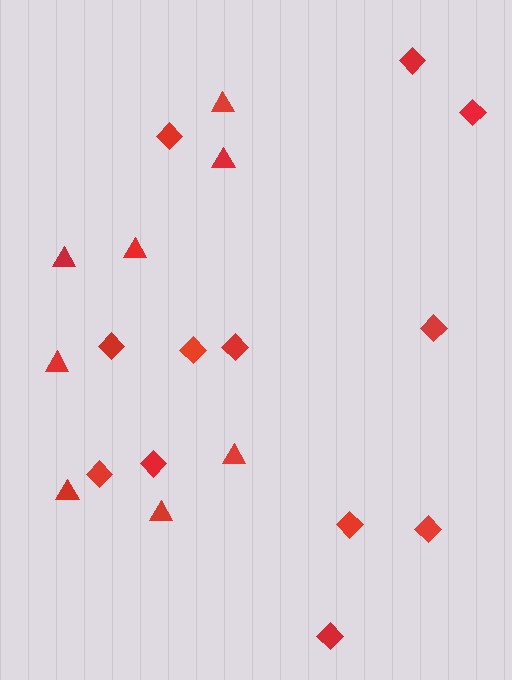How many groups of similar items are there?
There are 2 groups: one group of diamonds (12) and one group of triangles (8).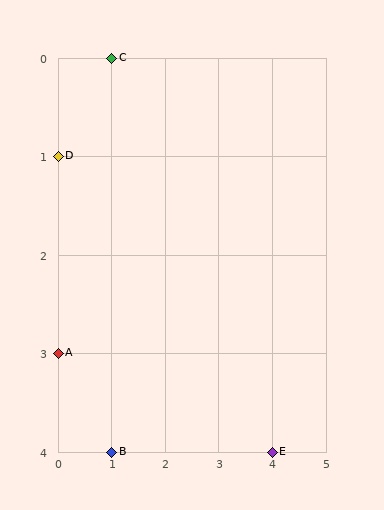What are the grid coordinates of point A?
Point A is at grid coordinates (0, 3).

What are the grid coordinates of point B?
Point B is at grid coordinates (1, 4).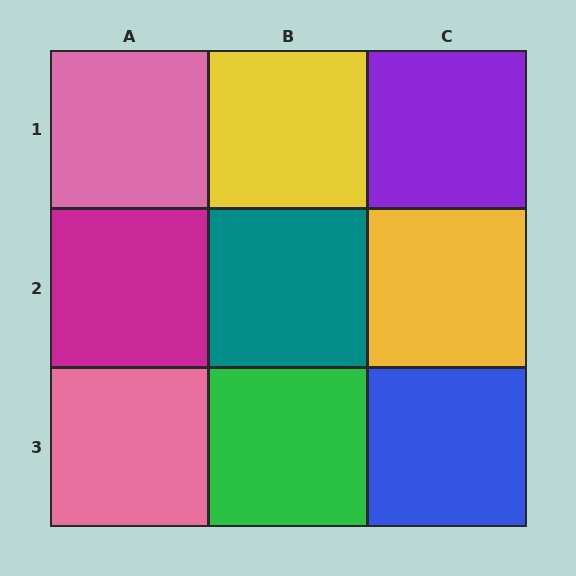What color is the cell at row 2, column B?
Teal.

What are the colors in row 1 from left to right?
Pink, yellow, purple.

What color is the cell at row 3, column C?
Blue.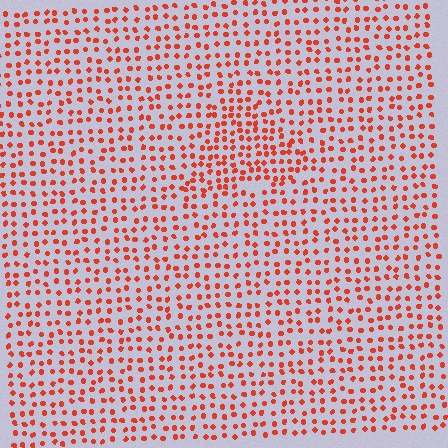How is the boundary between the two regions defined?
The boundary is defined by a change in element density (approximately 1.6x ratio). All elements are the same color, size, and shape.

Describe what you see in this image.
The image contains small red elements arranged at two different densities. A triangle-shaped region is visible where the elements are more densely packed than the surrounding area.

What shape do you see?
I see a triangle.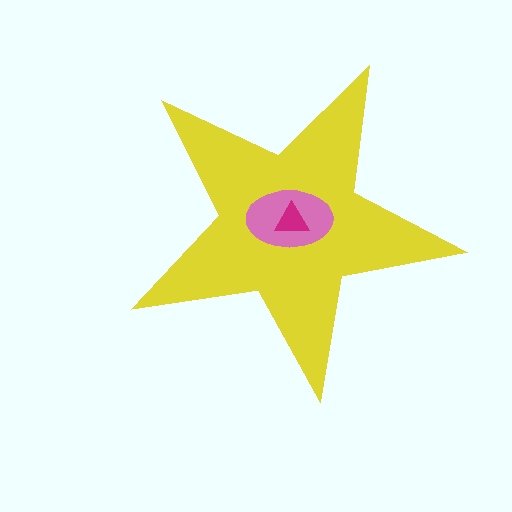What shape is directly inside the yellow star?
The pink ellipse.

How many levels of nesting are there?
3.